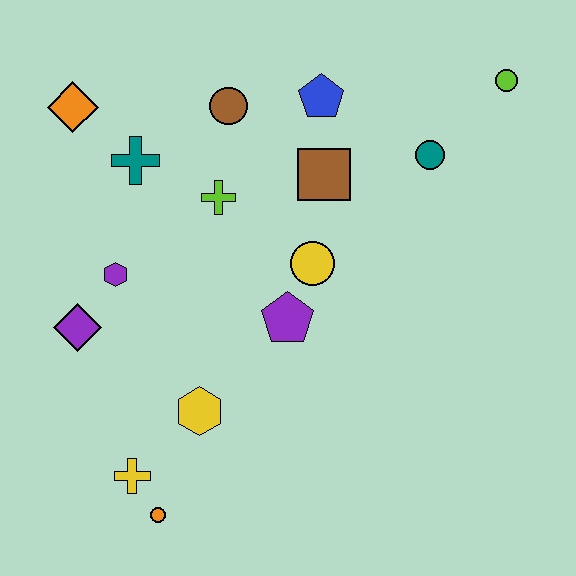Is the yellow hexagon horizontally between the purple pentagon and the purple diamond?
Yes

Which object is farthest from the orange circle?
The lime circle is farthest from the orange circle.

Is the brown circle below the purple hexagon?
No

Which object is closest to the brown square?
The blue pentagon is closest to the brown square.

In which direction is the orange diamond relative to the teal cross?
The orange diamond is to the left of the teal cross.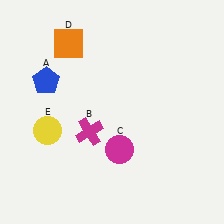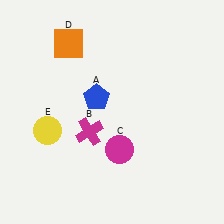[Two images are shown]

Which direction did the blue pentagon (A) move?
The blue pentagon (A) moved right.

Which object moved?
The blue pentagon (A) moved right.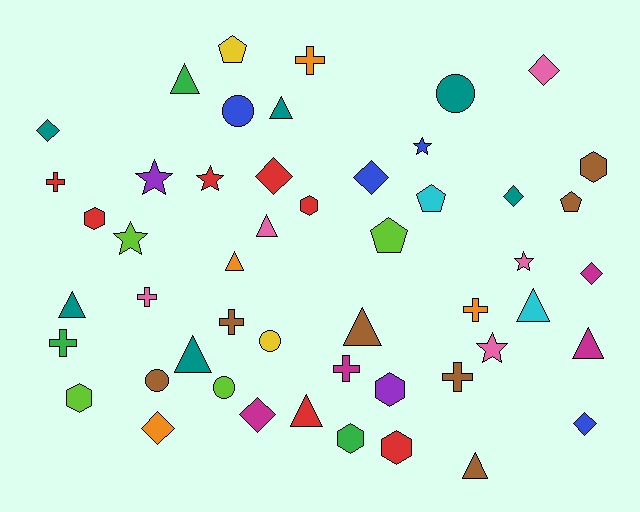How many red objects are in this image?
There are 7 red objects.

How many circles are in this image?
There are 5 circles.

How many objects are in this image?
There are 50 objects.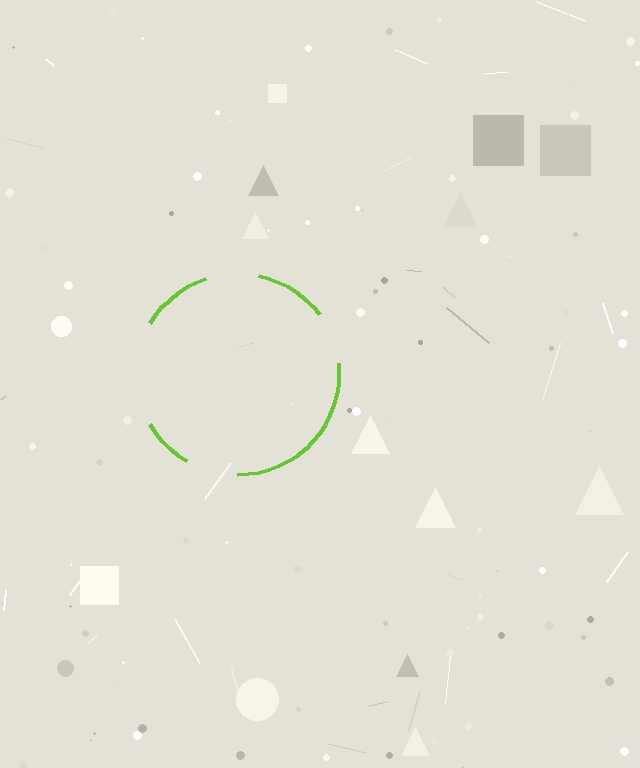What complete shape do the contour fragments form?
The contour fragments form a circle.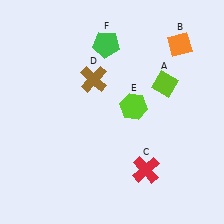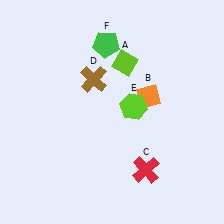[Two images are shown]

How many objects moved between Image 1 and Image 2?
2 objects moved between the two images.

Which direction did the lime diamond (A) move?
The lime diamond (A) moved left.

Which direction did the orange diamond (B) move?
The orange diamond (B) moved down.